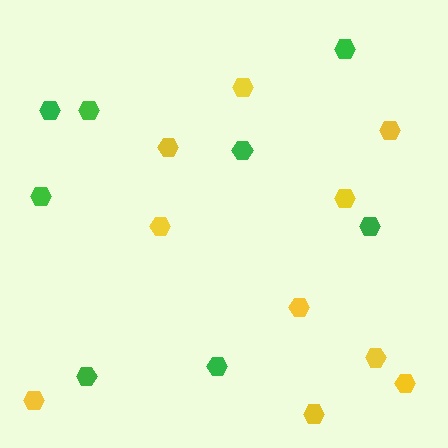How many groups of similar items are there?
There are 2 groups: one group of green hexagons (8) and one group of yellow hexagons (10).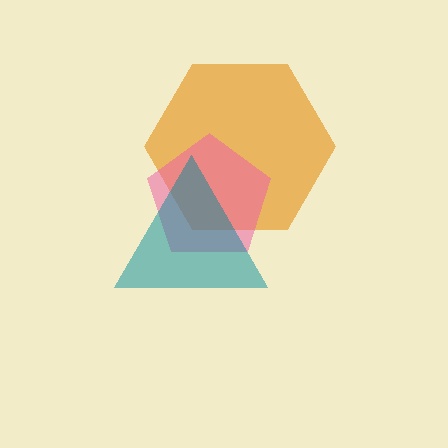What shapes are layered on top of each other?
The layered shapes are: an orange hexagon, a pink pentagon, a teal triangle.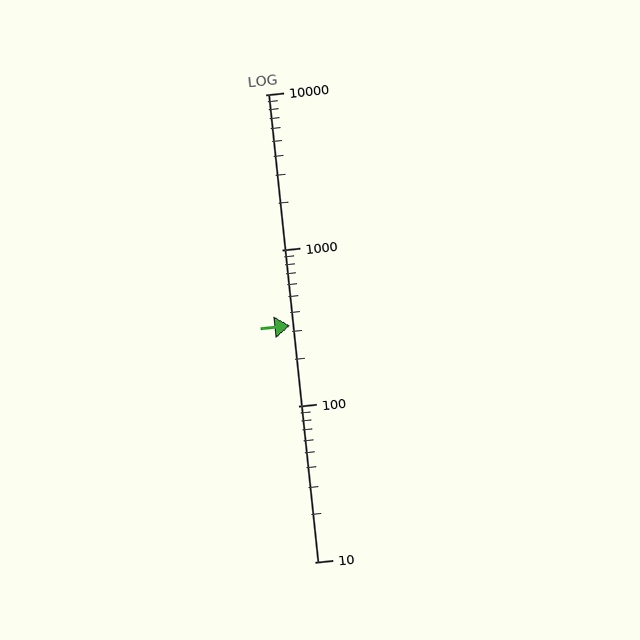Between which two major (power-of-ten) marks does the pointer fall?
The pointer is between 100 and 1000.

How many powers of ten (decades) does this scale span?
The scale spans 3 decades, from 10 to 10000.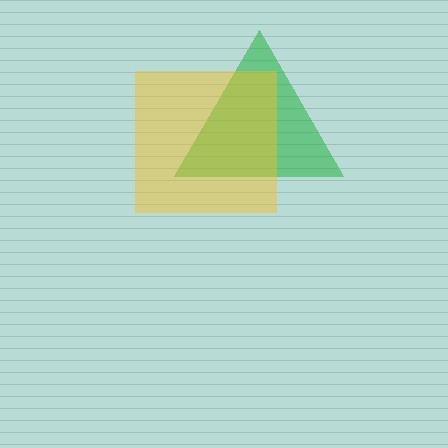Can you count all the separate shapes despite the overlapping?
Yes, there are 2 separate shapes.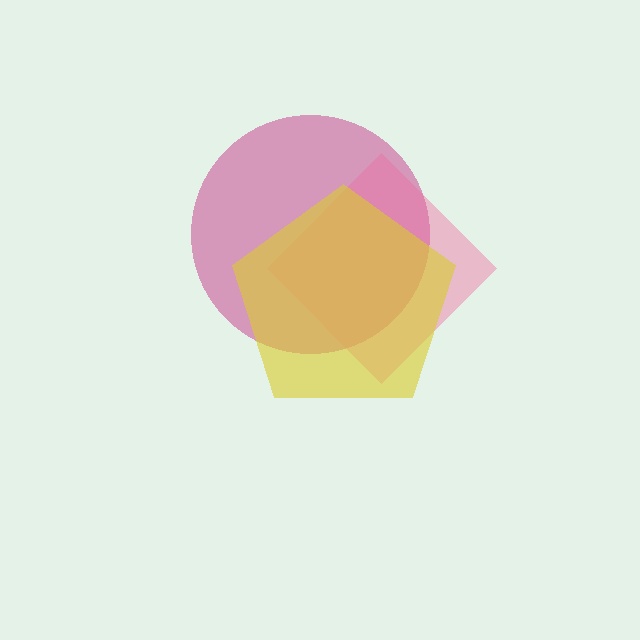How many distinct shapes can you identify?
There are 3 distinct shapes: a magenta circle, a pink diamond, a yellow pentagon.